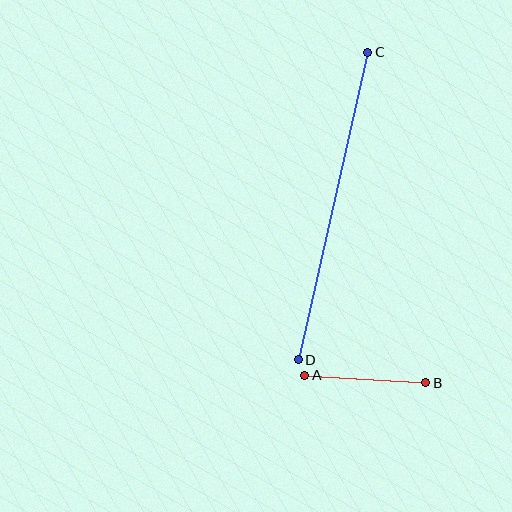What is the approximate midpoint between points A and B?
The midpoint is at approximately (365, 379) pixels.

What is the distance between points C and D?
The distance is approximately 315 pixels.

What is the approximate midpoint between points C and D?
The midpoint is at approximately (333, 206) pixels.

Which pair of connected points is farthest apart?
Points C and D are farthest apart.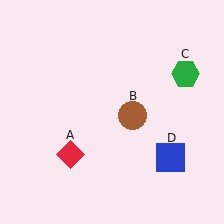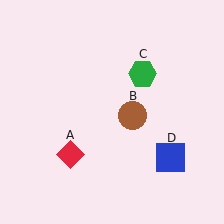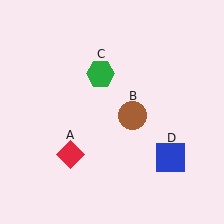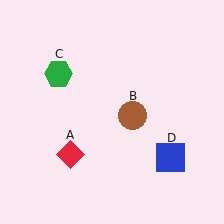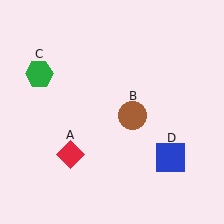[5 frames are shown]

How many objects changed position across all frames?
1 object changed position: green hexagon (object C).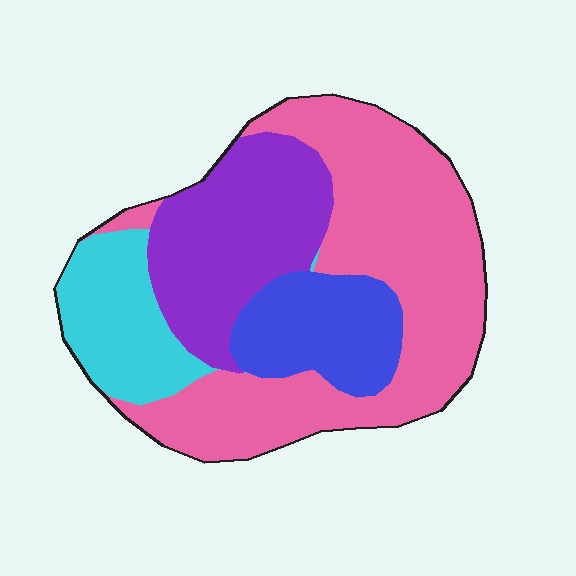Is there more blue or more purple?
Purple.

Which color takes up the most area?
Pink, at roughly 45%.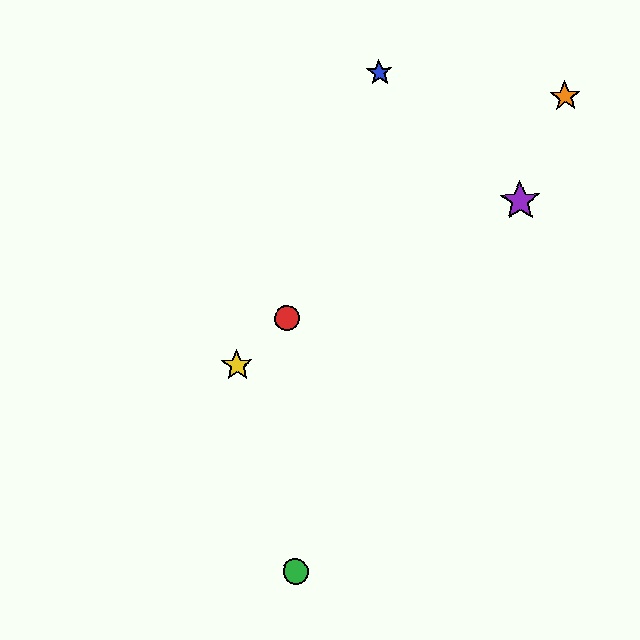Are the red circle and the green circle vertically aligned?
Yes, both are at x≈287.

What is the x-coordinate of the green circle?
The green circle is at x≈295.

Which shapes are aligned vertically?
The red circle, the green circle are aligned vertically.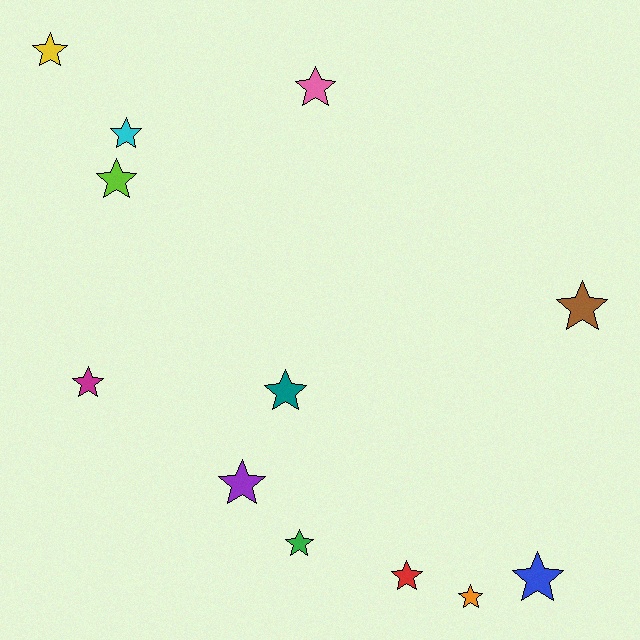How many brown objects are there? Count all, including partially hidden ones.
There is 1 brown object.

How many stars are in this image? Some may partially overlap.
There are 12 stars.